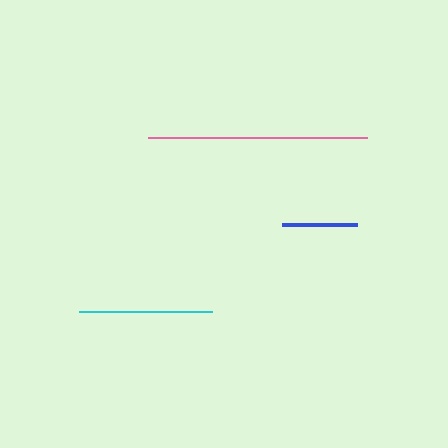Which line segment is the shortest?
The blue line is the shortest at approximately 75 pixels.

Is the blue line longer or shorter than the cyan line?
The cyan line is longer than the blue line.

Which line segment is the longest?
The pink line is the longest at approximately 219 pixels.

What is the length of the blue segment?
The blue segment is approximately 75 pixels long.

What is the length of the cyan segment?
The cyan segment is approximately 133 pixels long.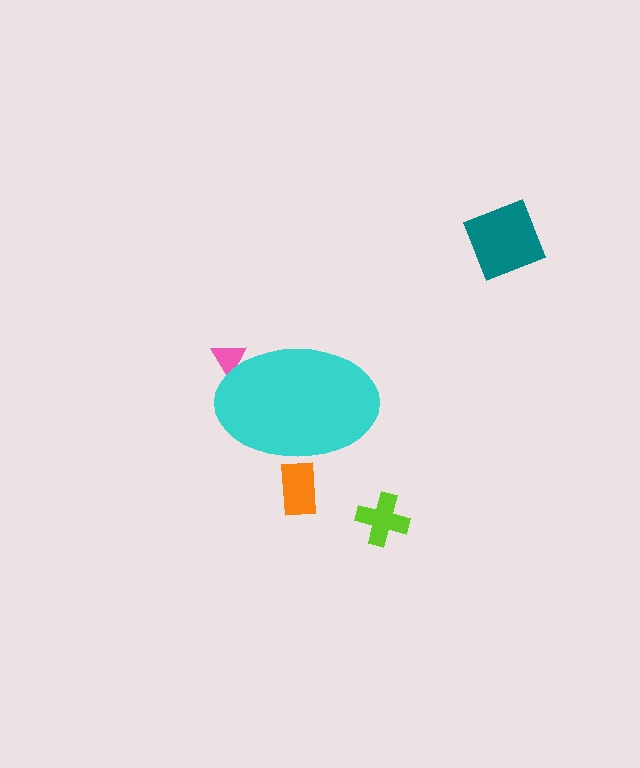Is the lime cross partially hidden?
No, the lime cross is fully visible.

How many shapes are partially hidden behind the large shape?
2 shapes are partially hidden.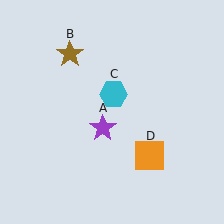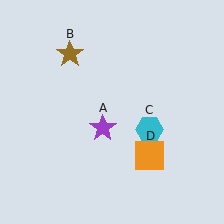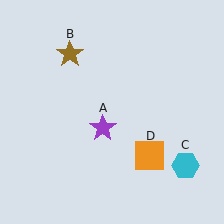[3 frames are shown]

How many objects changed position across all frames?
1 object changed position: cyan hexagon (object C).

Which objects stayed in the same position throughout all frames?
Purple star (object A) and brown star (object B) and orange square (object D) remained stationary.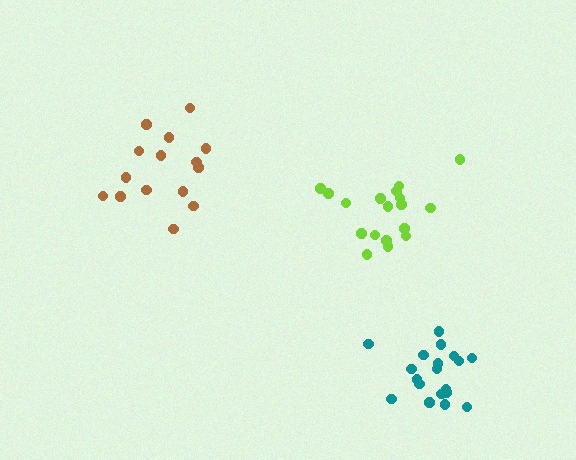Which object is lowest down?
The teal cluster is bottommost.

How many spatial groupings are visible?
There are 3 spatial groupings.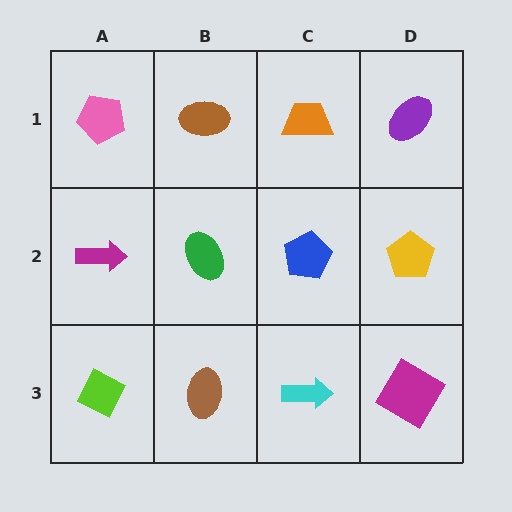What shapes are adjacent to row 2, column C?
An orange trapezoid (row 1, column C), a cyan arrow (row 3, column C), a green ellipse (row 2, column B), a yellow pentagon (row 2, column D).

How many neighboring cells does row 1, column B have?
3.